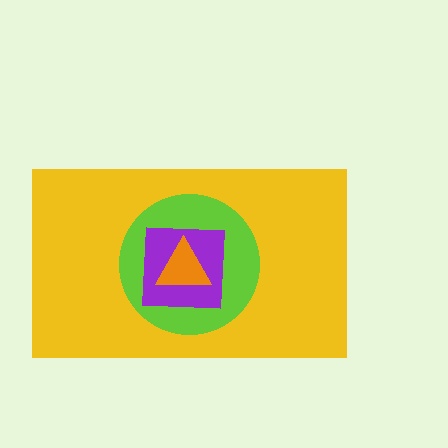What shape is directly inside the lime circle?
The purple square.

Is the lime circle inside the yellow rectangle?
Yes.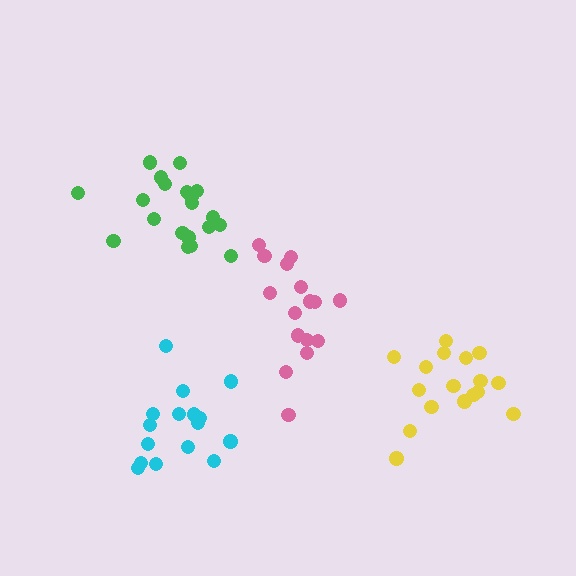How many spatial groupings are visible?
There are 4 spatial groupings.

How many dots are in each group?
Group 1: 17 dots, Group 2: 20 dots, Group 3: 16 dots, Group 4: 17 dots (70 total).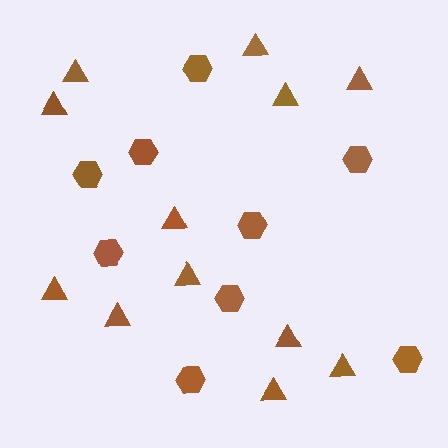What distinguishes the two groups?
There are 2 groups: one group of triangles (12) and one group of hexagons (9).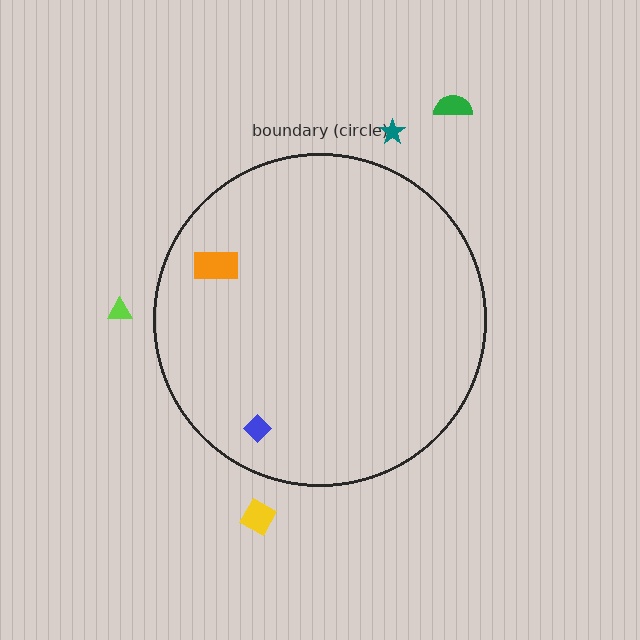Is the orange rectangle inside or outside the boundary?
Inside.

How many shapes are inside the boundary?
2 inside, 4 outside.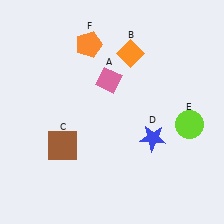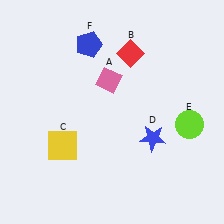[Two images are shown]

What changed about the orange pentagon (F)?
In Image 1, F is orange. In Image 2, it changed to blue.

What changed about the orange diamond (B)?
In Image 1, B is orange. In Image 2, it changed to red.